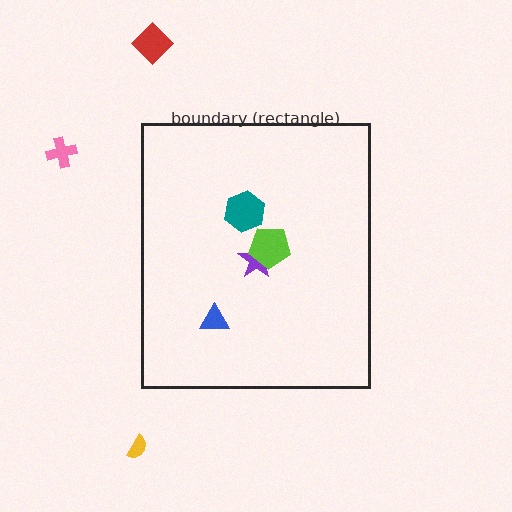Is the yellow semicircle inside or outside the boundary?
Outside.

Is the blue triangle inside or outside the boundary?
Inside.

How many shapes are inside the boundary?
4 inside, 3 outside.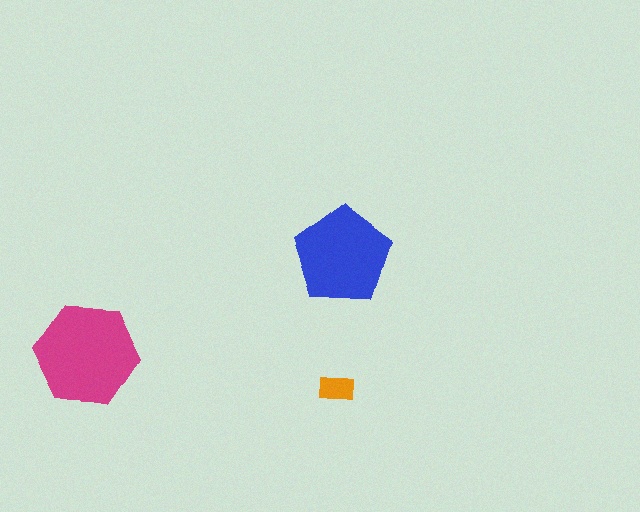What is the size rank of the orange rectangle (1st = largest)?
3rd.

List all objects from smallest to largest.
The orange rectangle, the blue pentagon, the magenta hexagon.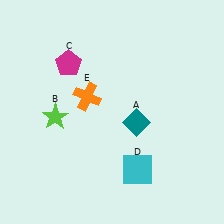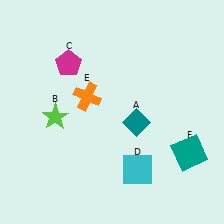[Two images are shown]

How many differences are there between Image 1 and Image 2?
There is 1 difference between the two images.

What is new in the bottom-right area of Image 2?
A teal square (F) was added in the bottom-right area of Image 2.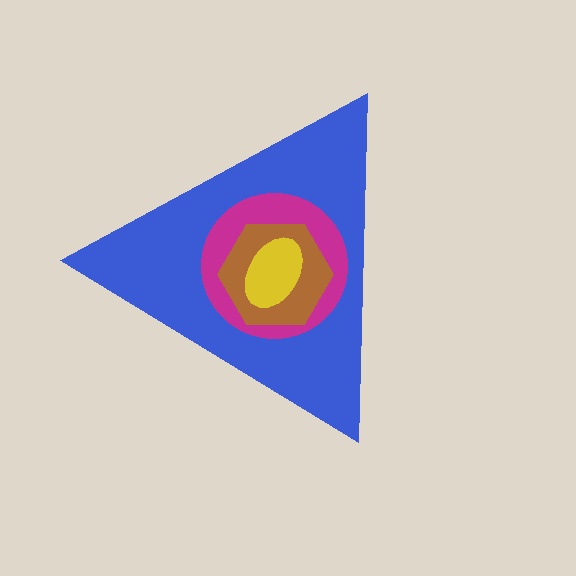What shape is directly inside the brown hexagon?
The yellow ellipse.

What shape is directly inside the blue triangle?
The magenta circle.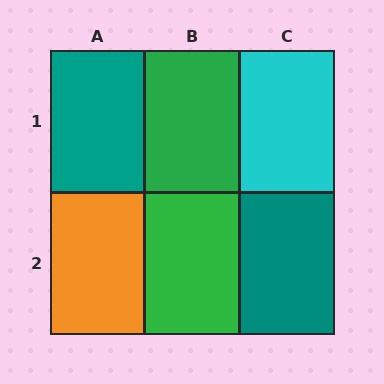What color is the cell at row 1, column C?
Cyan.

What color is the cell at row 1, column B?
Green.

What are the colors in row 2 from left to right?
Orange, green, teal.